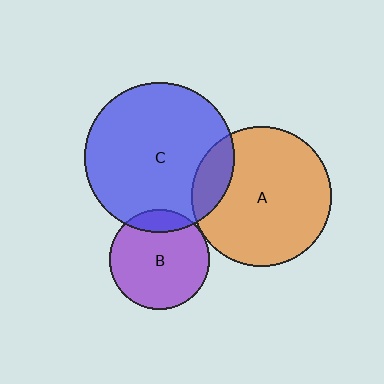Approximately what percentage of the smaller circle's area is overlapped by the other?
Approximately 15%.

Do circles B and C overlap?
Yes.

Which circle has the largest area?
Circle C (blue).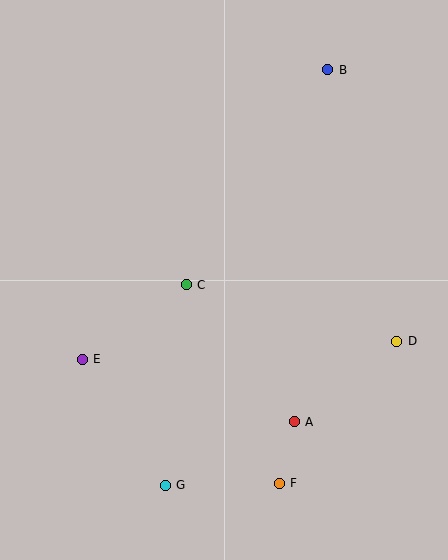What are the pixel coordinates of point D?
Point D is at (397, 341).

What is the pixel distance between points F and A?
The distance between F and A is 63 pixels.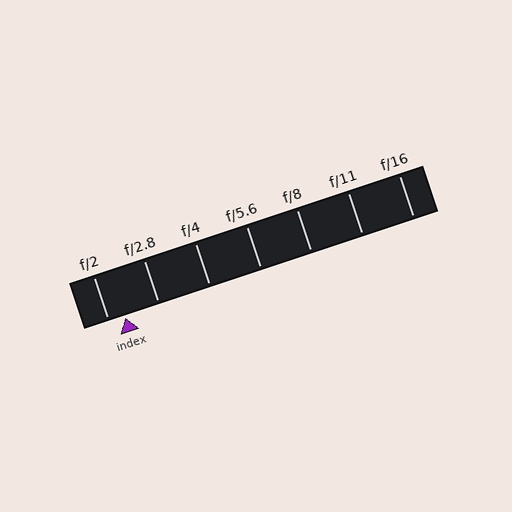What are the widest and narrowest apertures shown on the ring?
The widest aperture shown is f/2 and the narrowest is f/16.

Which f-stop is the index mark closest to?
The index mark is closest to f/2.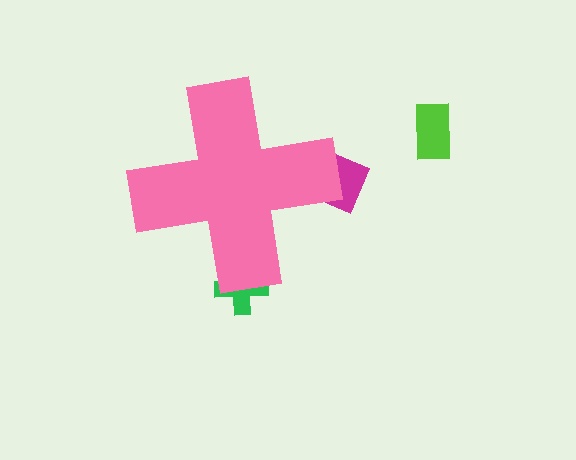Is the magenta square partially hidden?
Yes, the magenta square is partially hidden behind the pink cross.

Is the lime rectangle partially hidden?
No, the lime rectangle is fully visible.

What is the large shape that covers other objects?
A pink cross.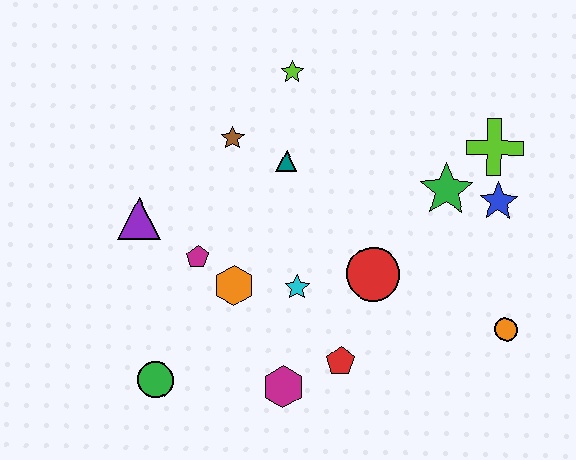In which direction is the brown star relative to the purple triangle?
The brown star is to the right of the purple triangle.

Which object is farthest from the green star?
The green circle is farthest from the green star.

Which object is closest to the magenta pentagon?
The orange hexagon is closest to the magenta pentagon.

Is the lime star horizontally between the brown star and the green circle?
No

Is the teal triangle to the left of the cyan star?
Yes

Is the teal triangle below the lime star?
Yes